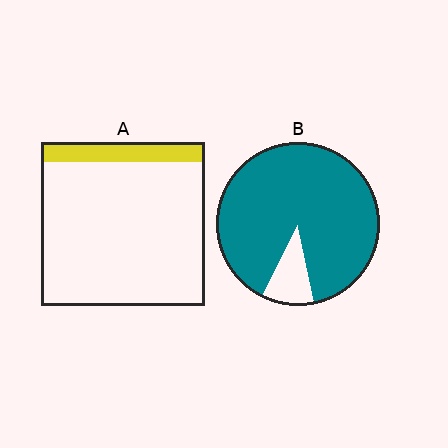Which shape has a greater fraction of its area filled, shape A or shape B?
Shape B.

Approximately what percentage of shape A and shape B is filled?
A is approximately 10% and B is approximately 90%.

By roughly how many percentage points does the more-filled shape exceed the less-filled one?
By roughly 75 percentage points (B over A).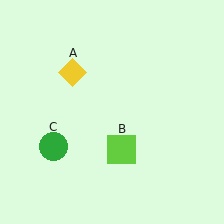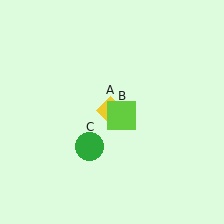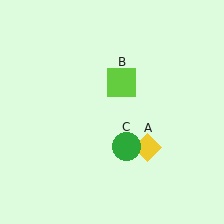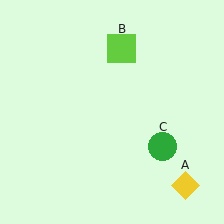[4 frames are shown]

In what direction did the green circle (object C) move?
The green circle (object C) moved right.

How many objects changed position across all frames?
3 objects changed position: yellow diamond (object A), lime square (object B), green circle (object C).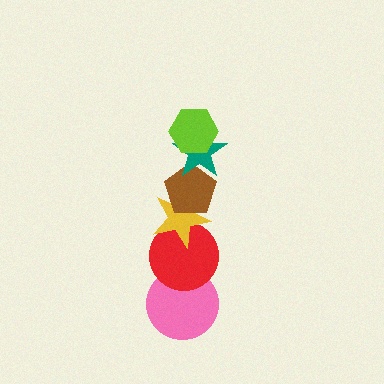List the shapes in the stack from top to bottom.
From top to bottom: the lime hexagon, the teal star, the brown pentagon, the yellow star, the red circle, the pink circle.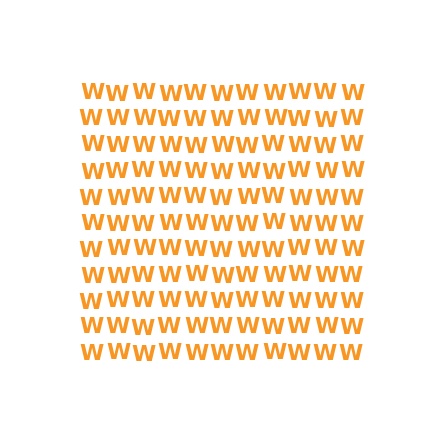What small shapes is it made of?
It is made of small letter W's.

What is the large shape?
The large shape is a square.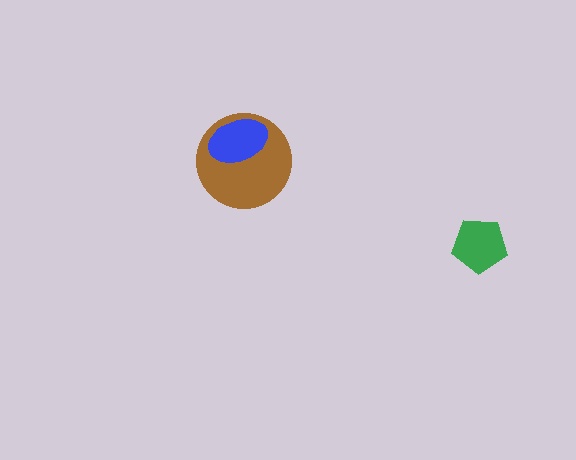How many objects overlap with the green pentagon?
0 objects overlap with the green pentagon.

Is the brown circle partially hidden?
Yes, it is partially covered by another shape.